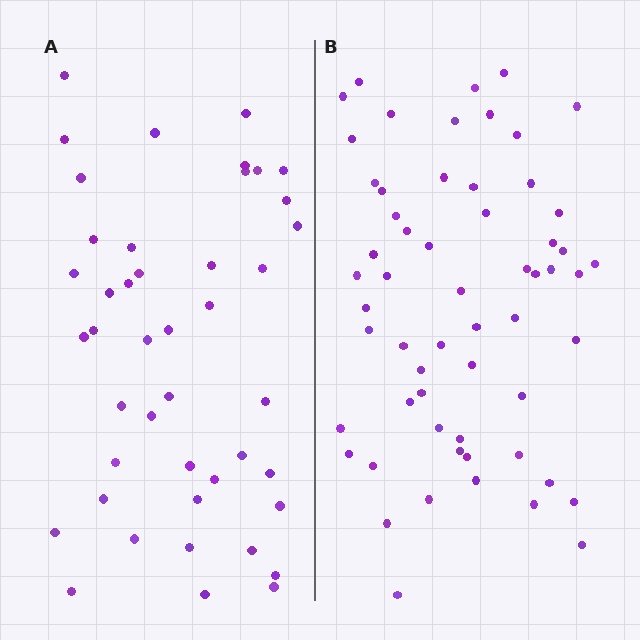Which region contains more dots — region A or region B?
Region B (the right region) has more dots.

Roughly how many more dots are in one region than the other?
Region B has approximately 15 more dots than region A.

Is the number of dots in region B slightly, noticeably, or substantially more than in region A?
Region B has noticeably more, but not dramatically so. The ratio is roughly 1.3 to 1.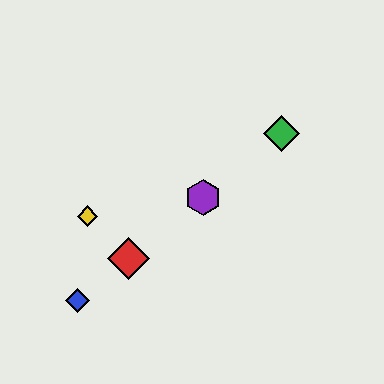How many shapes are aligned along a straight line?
4 shapes (the red diamond, the blue diamond, the green diamond, the purple hexagon) are aligned along a straight line.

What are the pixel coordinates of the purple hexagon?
The purple hexagon is at (203, 197).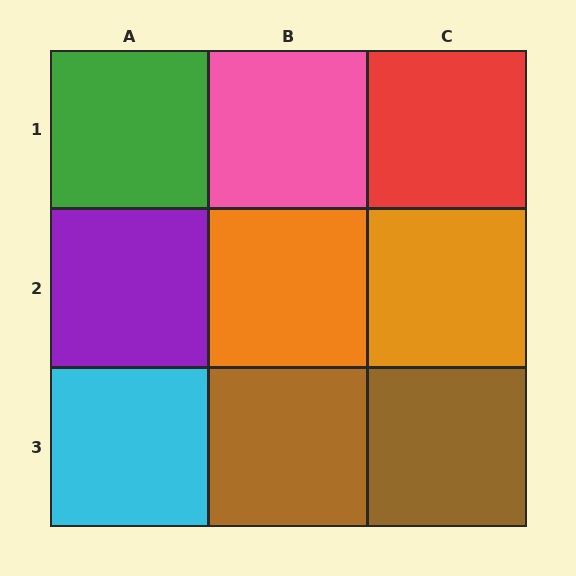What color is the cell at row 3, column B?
Brown.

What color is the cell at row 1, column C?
Red.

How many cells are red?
1 cell is red.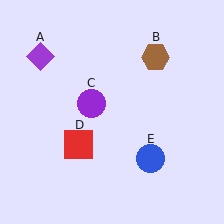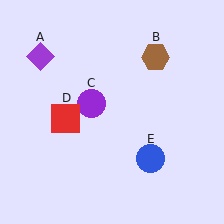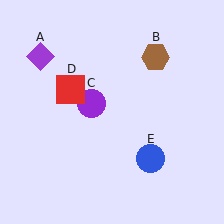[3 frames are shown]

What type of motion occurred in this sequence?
The red square (object D) rotated clockwise around the center of the scene.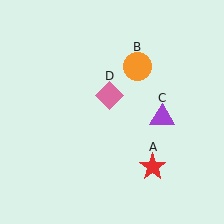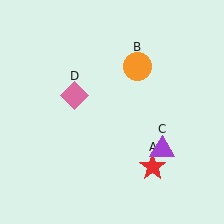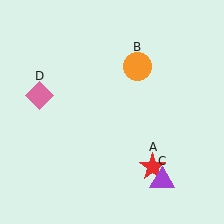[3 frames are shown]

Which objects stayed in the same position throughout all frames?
Red star (object A) and orange circle (object B) remained stationary.